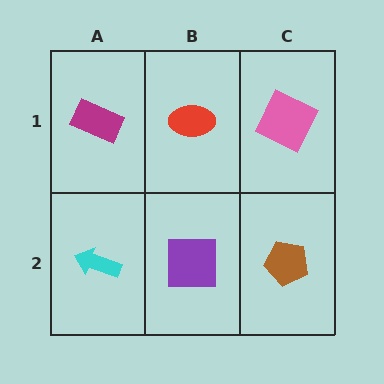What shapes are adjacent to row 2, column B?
A red ellipse (row 1, column B), a cyan arrow (row 2, column A), a brown pentagon (row 2, column C).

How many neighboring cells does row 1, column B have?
3.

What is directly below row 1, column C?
A brown pentagon.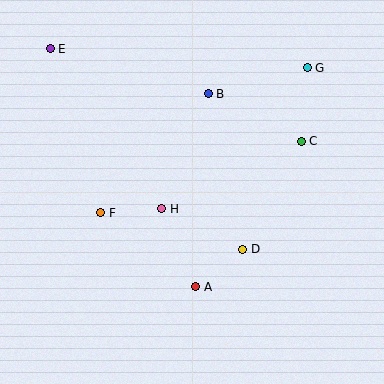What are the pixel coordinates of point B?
Point B is at (208, 94).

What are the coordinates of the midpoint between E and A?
The midpoint between E and A is at (123, 168).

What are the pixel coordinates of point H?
Point H is at (162, 209).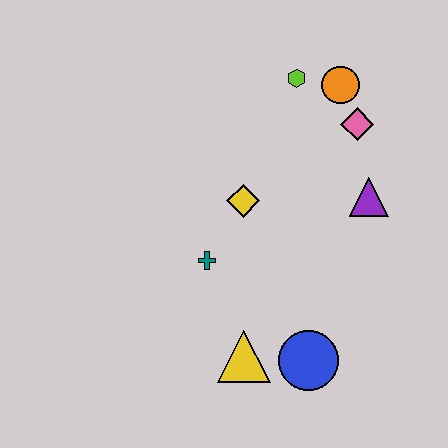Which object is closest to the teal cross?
The yellow diamond is closest to the teal cross.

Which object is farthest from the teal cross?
The orange circle is farthest from the teal cross.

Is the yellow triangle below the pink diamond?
Yes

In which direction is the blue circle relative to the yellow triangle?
The blue circle is to the right of the yellow triangle.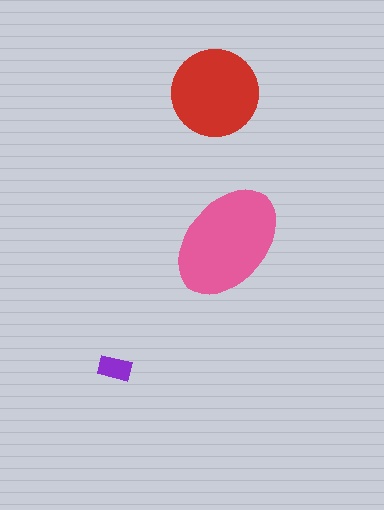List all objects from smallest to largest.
The purple rectangle, the red circle, the pink ellipse.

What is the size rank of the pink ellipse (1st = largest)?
1st.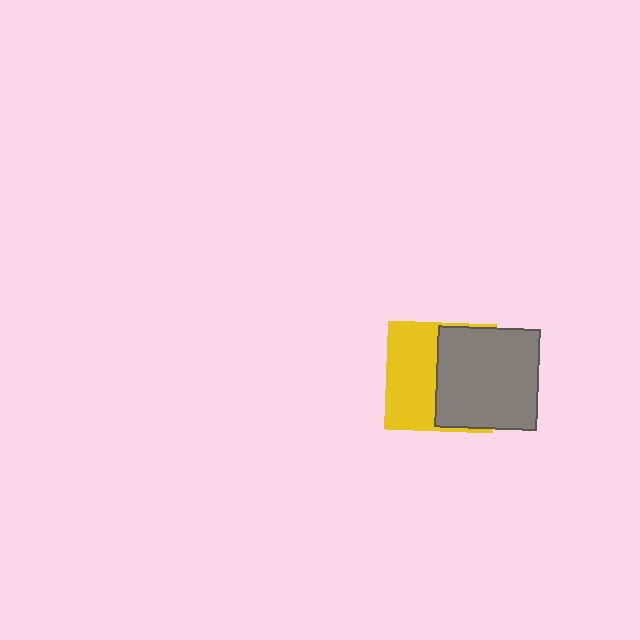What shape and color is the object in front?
The object in front is a gray square.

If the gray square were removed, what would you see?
You would see the complete yellow square.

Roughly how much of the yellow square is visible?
About half of it is visible (roughly 49%).